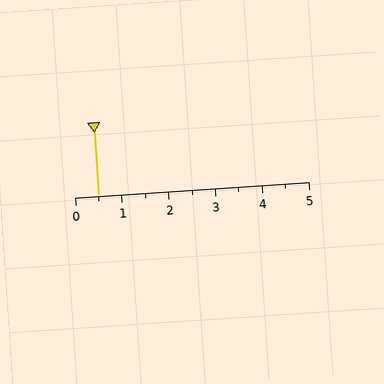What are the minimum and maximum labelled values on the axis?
The axis runs from 0 to 5.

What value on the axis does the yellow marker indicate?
The marker indicates approximately 0.5.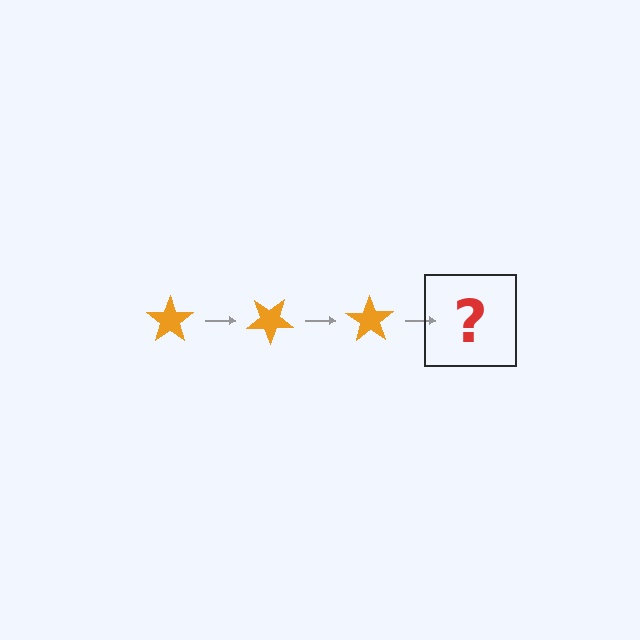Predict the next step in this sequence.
The next step is an orange star rotated 105 degrees.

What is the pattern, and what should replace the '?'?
The pattern is that the star rotates 35 degrees each step. The '?' should be an orange star rotated 105 degrees.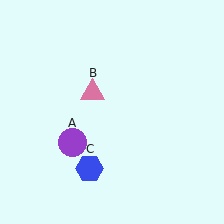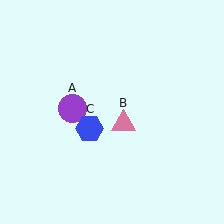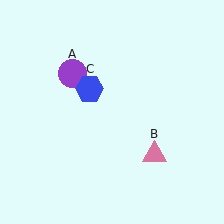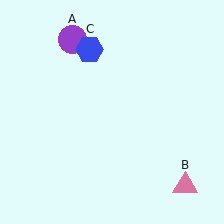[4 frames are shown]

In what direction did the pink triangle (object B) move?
The pink triangle (object B) moved down and to the right.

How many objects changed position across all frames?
3 objects changed position: purple circle (object A), pink triangle (object B), blue hexagon (object C).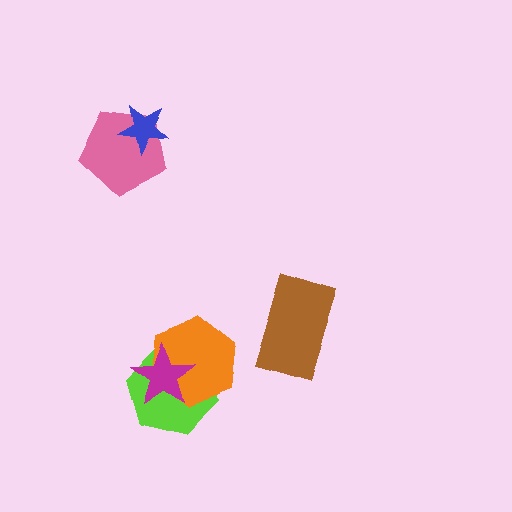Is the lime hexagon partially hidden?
Yes, it is partially covered by another shape.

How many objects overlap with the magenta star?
2 objects overlap with the magenta star.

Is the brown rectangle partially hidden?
No, no other shape covers it.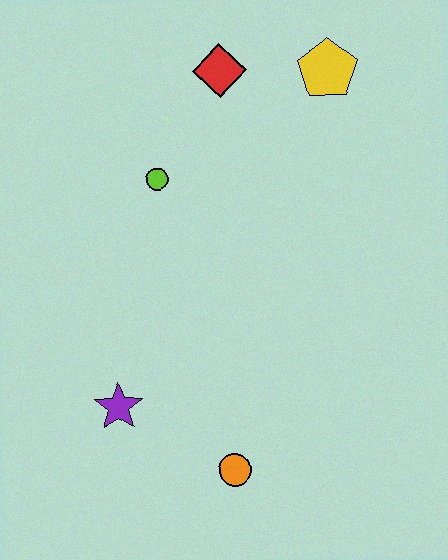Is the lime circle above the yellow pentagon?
No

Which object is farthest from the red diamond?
The orange circle is farthest from the red diamond.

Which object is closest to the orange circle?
The purple star is closest to the orange circle.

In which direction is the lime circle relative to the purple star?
The lime circle is above the purple star.